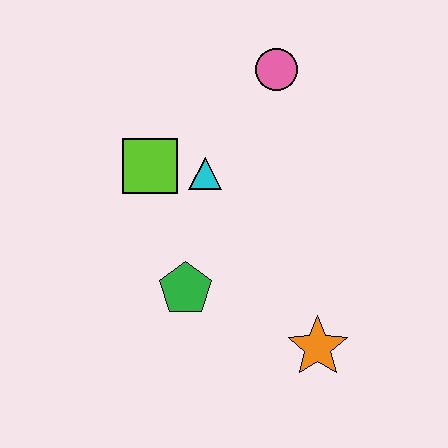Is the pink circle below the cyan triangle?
No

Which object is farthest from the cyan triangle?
The orange star is farthest from the cyan triangle.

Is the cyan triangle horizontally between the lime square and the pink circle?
Yes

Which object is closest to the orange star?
The green pentagon is closest to the orange star.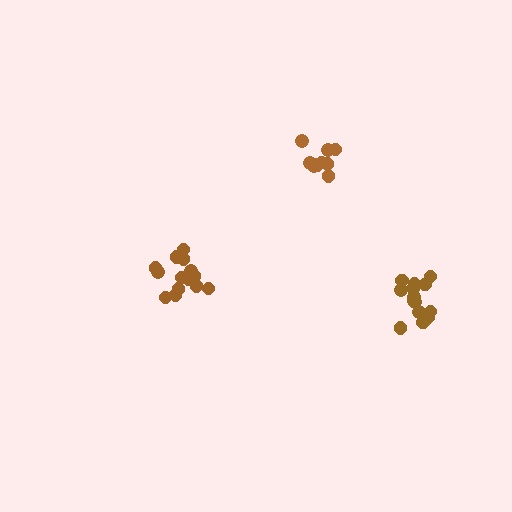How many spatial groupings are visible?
There are 3 spatial groupings.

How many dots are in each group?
Group 1: 9 dots, Group 2: 15 dots, Group 3: 14 dots (38 total).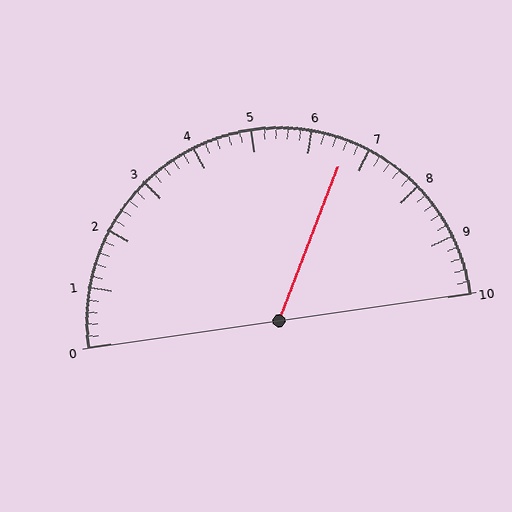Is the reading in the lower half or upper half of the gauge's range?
The reading is in the upper half of the range (0 to 10).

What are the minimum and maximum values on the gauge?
The gauge ranges from 0 to 10.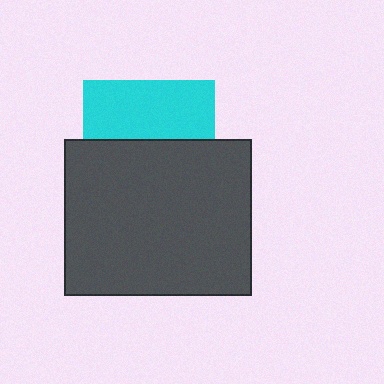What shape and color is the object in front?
The object in front is a dark gray rectangle.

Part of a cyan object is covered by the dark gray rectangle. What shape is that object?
It is a square.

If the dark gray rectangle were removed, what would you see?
You would see the complete cyan square.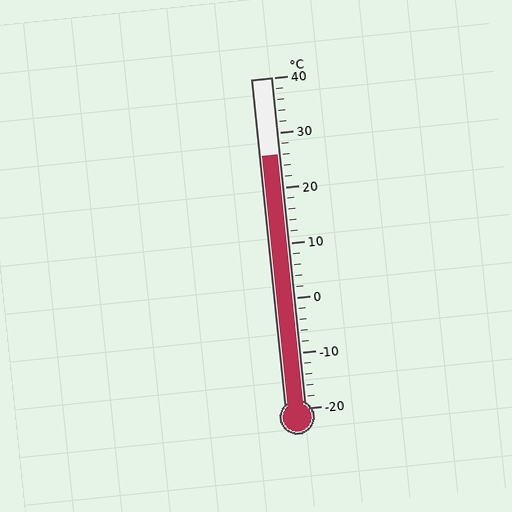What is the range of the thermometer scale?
The thermometer scale ranges from -20°C to 40°C.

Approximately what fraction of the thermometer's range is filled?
The thermometer is filled to approximately 75% of its range.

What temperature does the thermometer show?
The thermometer shows approximately 26°C.